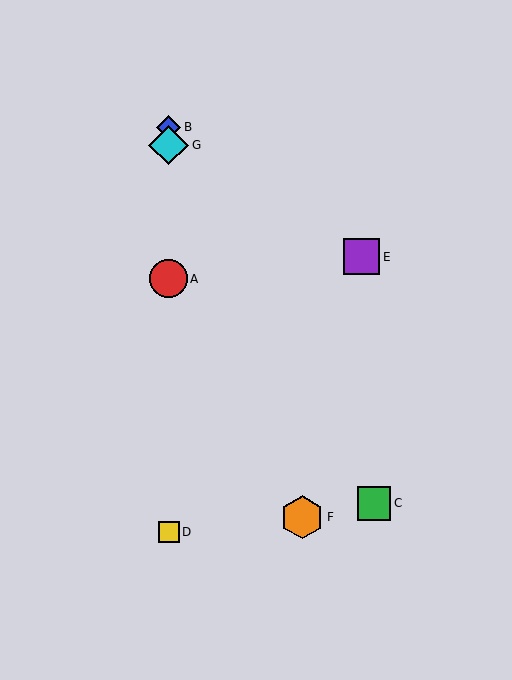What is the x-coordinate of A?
Object A is at x≈169.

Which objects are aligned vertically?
Objects A, B, D, G are aligned vertically.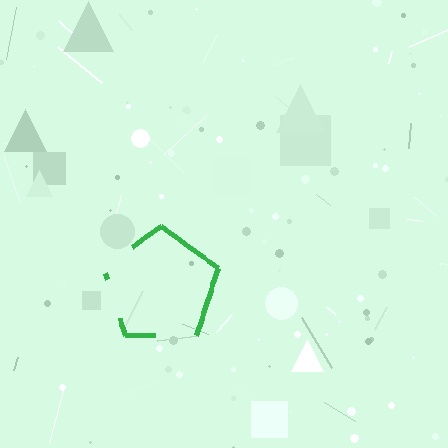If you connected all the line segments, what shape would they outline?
They would outline a pentagon.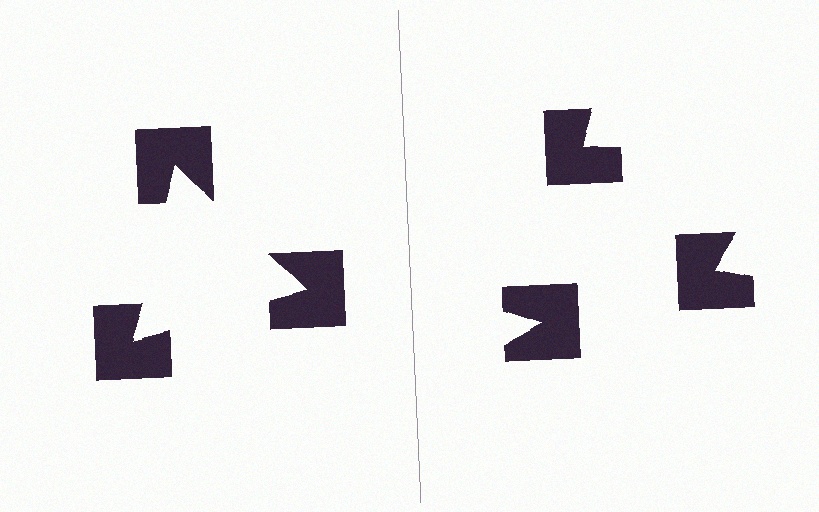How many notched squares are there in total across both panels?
6 — 3 on each side.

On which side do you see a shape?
An illusory triangle appears on the left side. On the right side the wedge cuts are rotated, so no coherent shape forms.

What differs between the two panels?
The notched squares are positioned identically on both sides; only the wedge orientations differ. On the left they align to a triangle; on the right they are misaligned.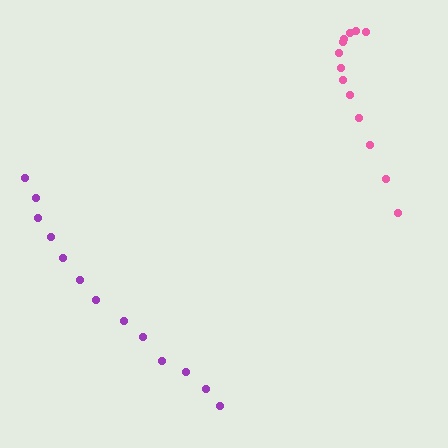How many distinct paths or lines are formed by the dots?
There are 2 distinct paths.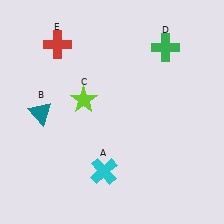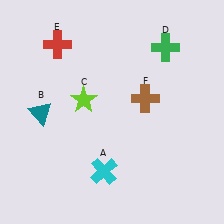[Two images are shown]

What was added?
A brown cross (F) was added in Image 2.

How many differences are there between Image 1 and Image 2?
There is 1 difference between the two images.